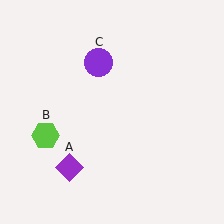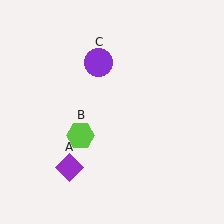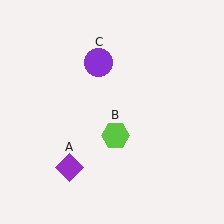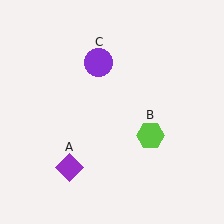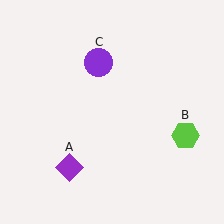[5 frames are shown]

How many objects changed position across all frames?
1 object changed position: lime hexagon (object B).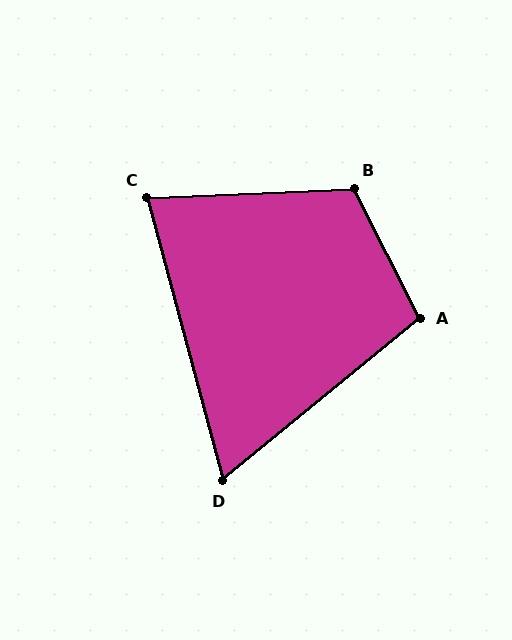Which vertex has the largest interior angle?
B, at approximately 114 degrees.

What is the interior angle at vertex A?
Approximately 103 degrees (obtuse).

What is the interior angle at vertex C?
Approximately 77 degrees (acute).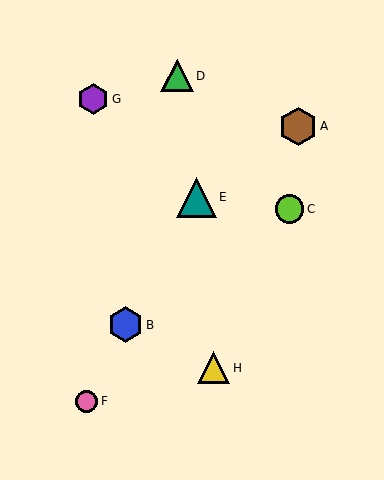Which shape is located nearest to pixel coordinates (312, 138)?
The brown hexagon (labeled A) at (298, 126) is nearest to that location.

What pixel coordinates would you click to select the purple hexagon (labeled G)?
Click at (93, 99) to select the purple hexagon G.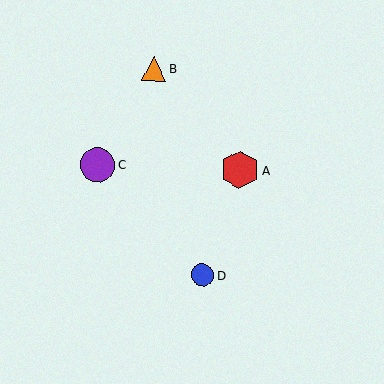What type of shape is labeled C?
Shape C is a purple circle.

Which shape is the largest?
The red hexagon (labeled A) is the largest.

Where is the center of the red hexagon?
The center of the red hexagon is at (240, 170).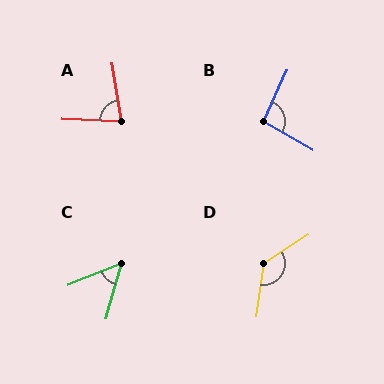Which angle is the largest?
D, at approximately 132 degrees.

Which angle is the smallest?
C, at approximately 53 degrees.